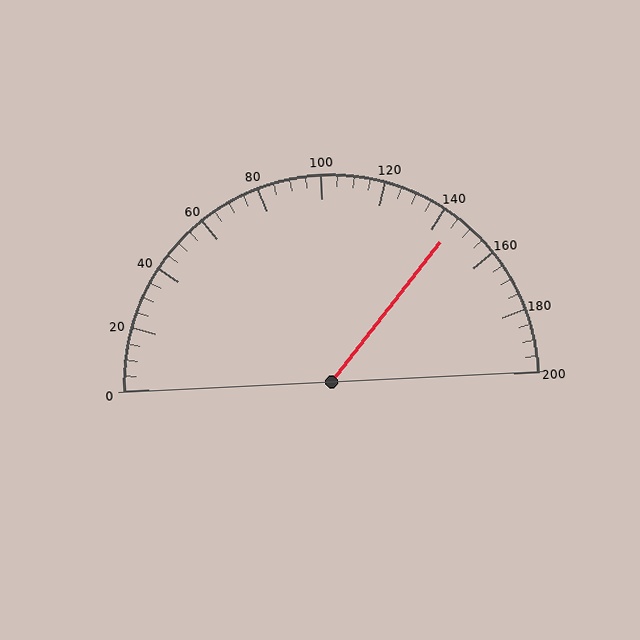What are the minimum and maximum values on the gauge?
The gauge ranges from 0 to 200.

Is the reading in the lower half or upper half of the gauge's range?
The reading is in the upper half of the range (0 to 200).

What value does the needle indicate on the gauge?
The needle indicates approximately 145.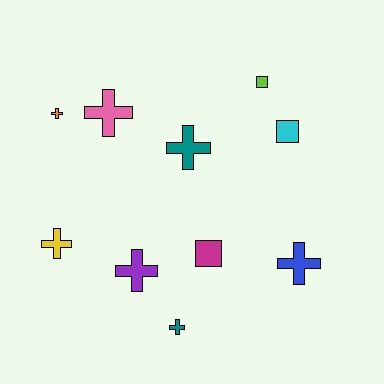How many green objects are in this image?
There are no green objects.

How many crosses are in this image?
There are 7 crosses.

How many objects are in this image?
There are 10 objects.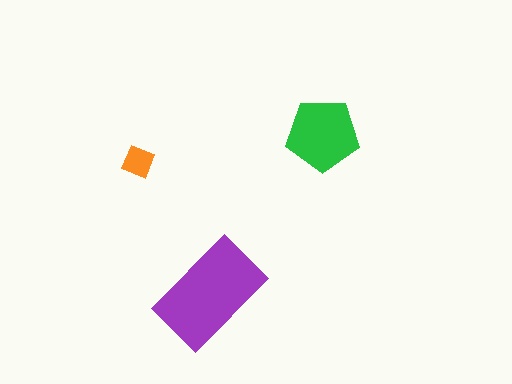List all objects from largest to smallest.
The purple rectangle, the green pentagon, the orange diamond.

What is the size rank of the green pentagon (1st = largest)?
2nd.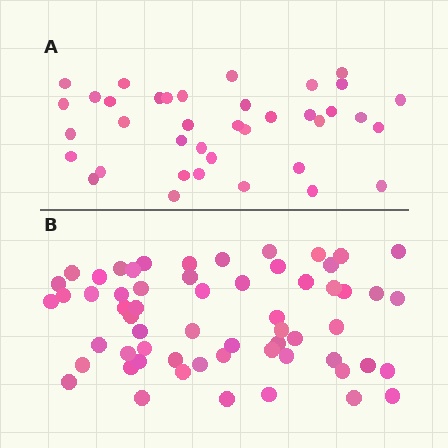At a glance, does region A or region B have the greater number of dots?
Region B (the bottom region) has more dots.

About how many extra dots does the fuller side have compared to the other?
Region B has approximately 20 more dots than region A.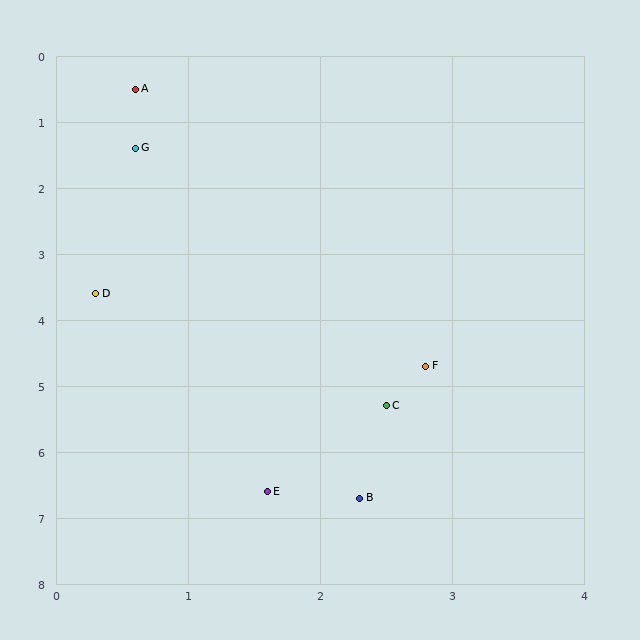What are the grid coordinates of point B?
Point B is at approximately (2.3, 6.7).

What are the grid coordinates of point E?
Point E is at approximately (1.6, 6.6).